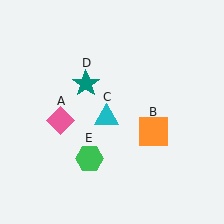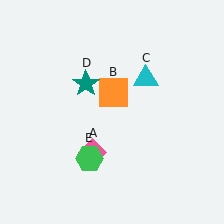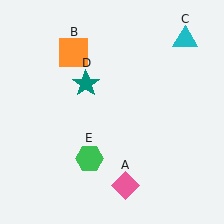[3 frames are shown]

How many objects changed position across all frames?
3 objects changed position: pink diamond (object A), orange square (object B), cyan triangle (object C).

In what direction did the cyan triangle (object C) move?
The cyan triangle (object C) moved up and to the right.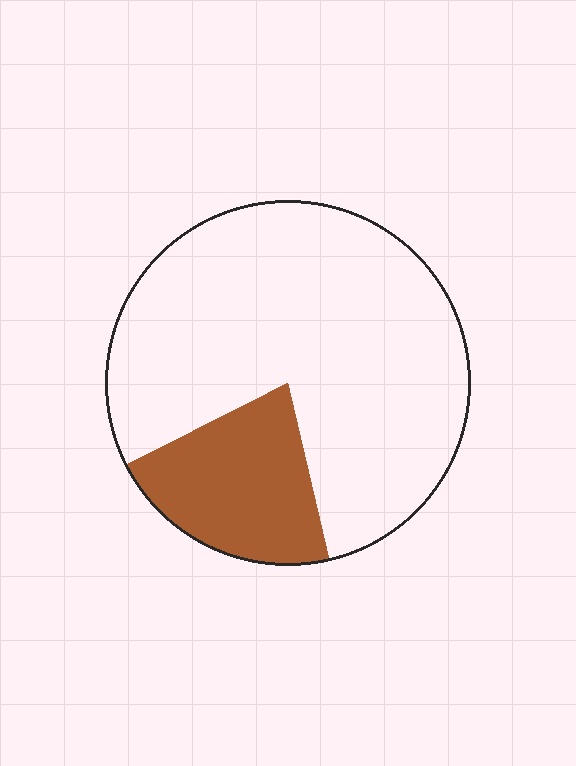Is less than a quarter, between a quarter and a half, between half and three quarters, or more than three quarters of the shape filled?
Less than a quarter.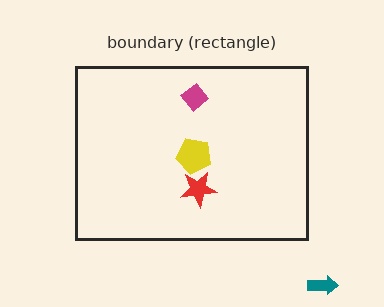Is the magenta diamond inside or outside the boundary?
Inside.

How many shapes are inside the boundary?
3 inside, 1 outside.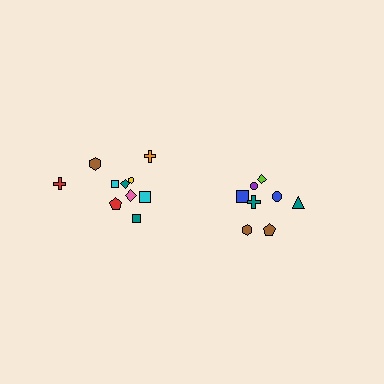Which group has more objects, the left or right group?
The left group.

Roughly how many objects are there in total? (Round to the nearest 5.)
Roughly 20 objects in total.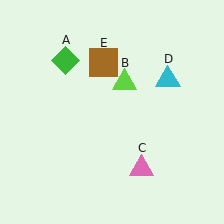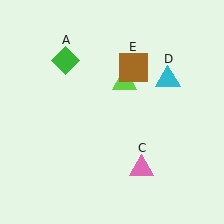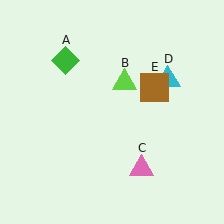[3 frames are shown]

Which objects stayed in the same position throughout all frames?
Green diamond (object A) and lime triangle (object B) and pink triangle (object C) and cyan triangle (object D) remained stationary.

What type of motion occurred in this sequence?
The brown square (object E) rotated clockwise around the center of the scene.